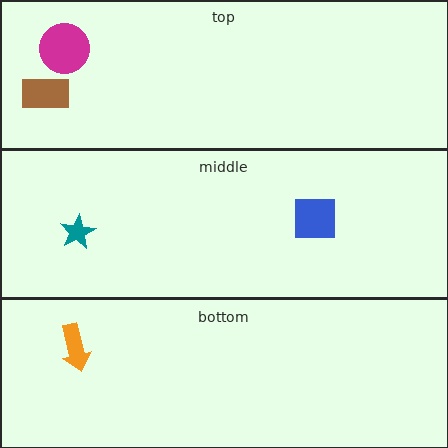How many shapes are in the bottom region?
1.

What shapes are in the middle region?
The teal star, the blue square.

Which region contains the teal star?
The middle region.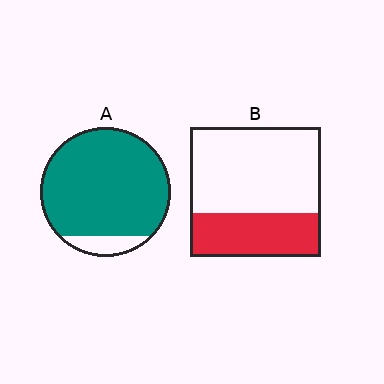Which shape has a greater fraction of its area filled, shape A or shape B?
Shape A.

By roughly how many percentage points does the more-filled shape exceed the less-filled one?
By roughly 55 percentage points (A over B).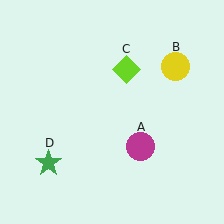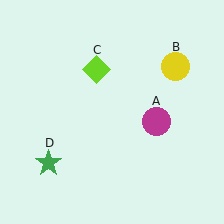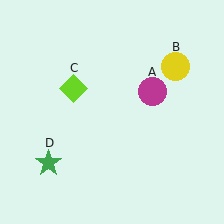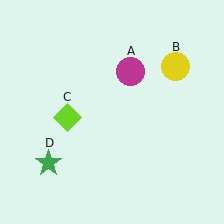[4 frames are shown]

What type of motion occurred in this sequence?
The magenta circle (object A), lime diamond (object C) rotated counterclockwise around the center of the scene.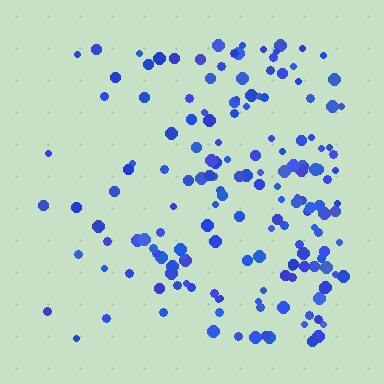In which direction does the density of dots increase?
From left to right, with the right side densest.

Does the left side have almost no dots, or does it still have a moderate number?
Still a moderate number, just noticeably fewer than the right.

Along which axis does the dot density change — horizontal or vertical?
Horizontal.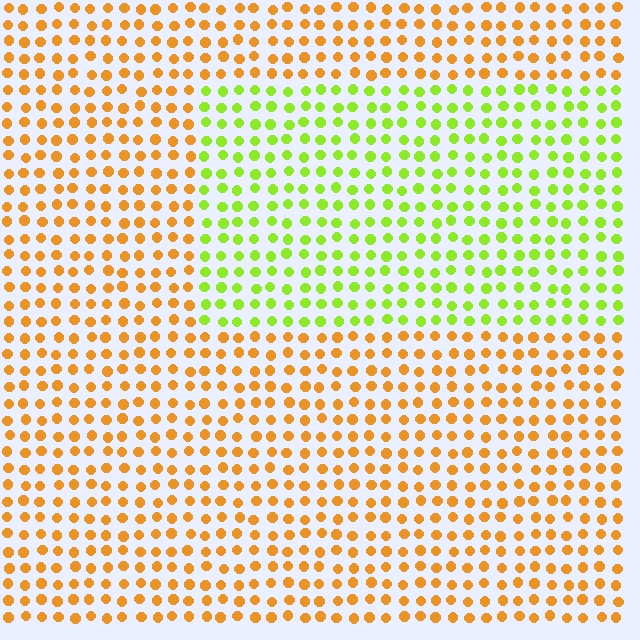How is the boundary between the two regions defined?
The boundary is defined purely by a slight shift in hue (about 56 degrees). Spacing, size, and orientation are identical on both sides.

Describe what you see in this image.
The image is filled with small orange elements in a uniform arrangement. A rectangle-shaped region is visible where the elements are tinted to a slightly different hue, forming a subtle color boundary.